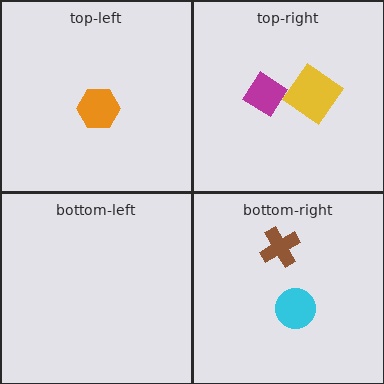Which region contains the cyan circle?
The bottom-right region.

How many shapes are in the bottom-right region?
2.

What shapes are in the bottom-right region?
The cyan circle, the brown cross.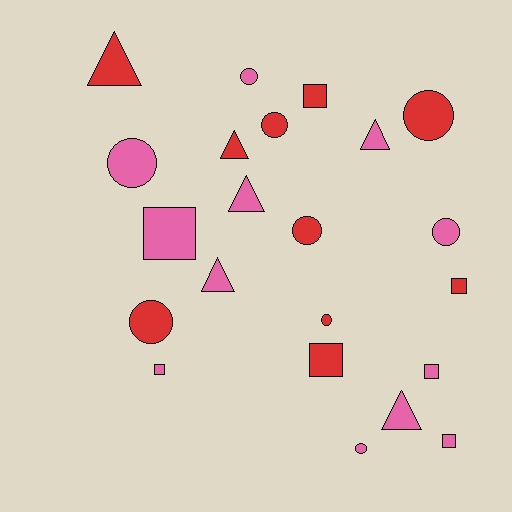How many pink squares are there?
There are 4 pink squares.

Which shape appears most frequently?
Circle, with 9 objects.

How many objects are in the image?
There are 22 objects.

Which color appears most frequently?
Pink, with 12 objects.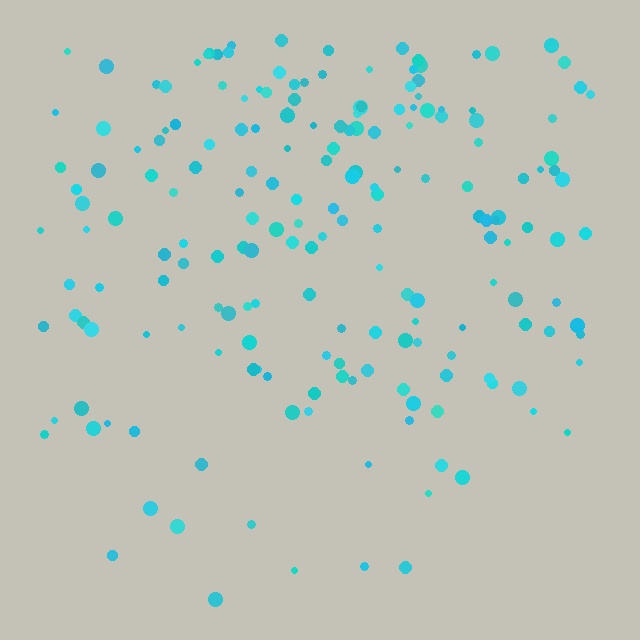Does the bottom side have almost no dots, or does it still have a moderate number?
Still a moderate number, just noticeably fewer than the top.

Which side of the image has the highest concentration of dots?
The top.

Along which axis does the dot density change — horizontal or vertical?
Vertical.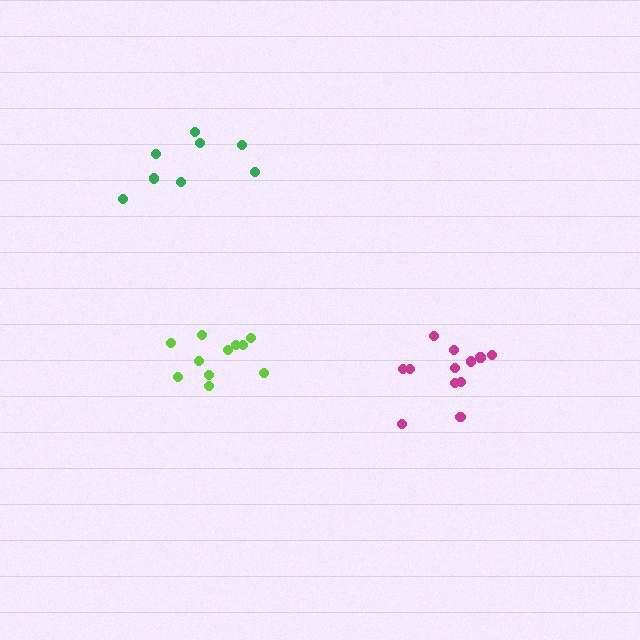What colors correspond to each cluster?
The clusters are colored: lime, magenta, green.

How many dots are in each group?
Group 1: 11 dots, Group 2: 12 dots, Group 3: 8 dots (31 total).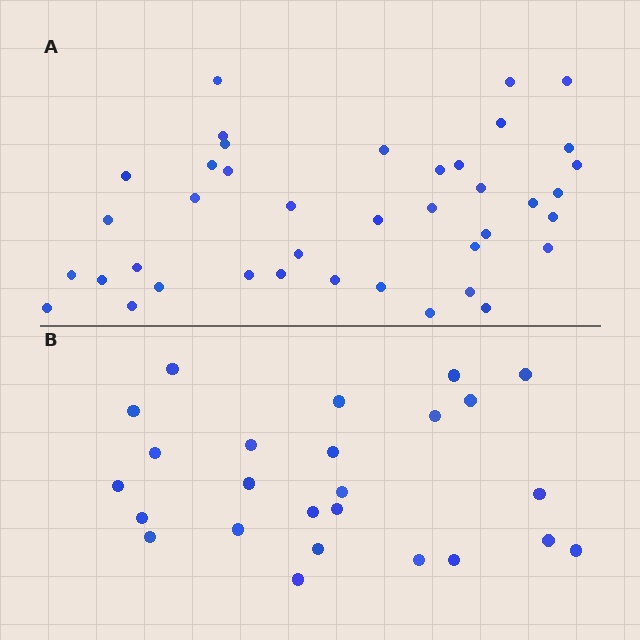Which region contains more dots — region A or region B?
Region A (the top region) has more dots.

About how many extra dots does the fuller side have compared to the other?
Region A has approximately 15 more dots than region B.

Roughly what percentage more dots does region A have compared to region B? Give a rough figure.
About 60% more.